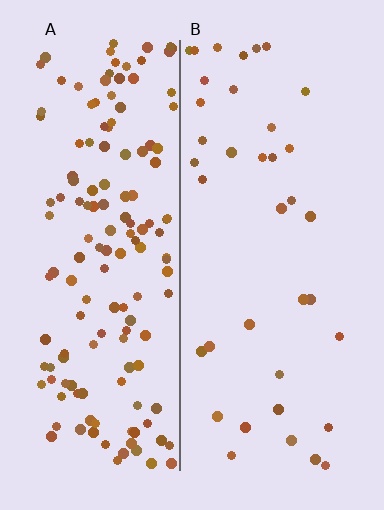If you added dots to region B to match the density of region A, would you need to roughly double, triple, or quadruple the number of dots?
Approximately quadruple.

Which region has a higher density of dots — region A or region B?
A (the left).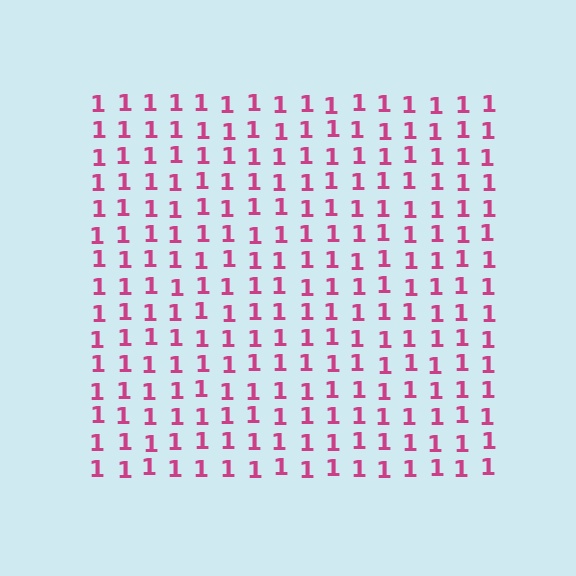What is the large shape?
The large shape is a square.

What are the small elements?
The small elements are digit 1's.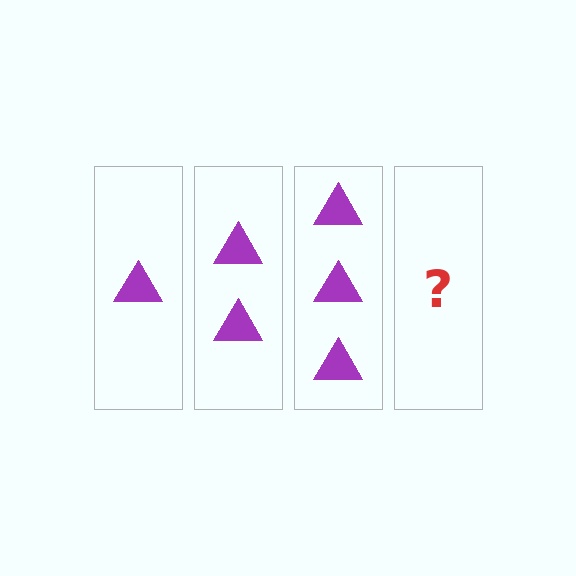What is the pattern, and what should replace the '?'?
The pattern is that each step adds one more triangle. The '?' should be 4 triangles.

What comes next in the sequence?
The next element should be 4 triangles.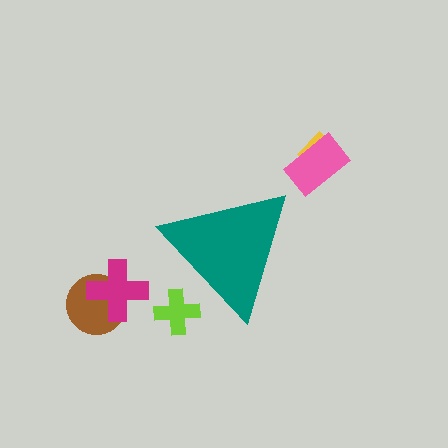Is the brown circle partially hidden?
No, the brown circle is fully visible.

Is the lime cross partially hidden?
Yes, the lime cross is partially hidden behind the teal triangle.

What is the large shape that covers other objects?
A teal triangle.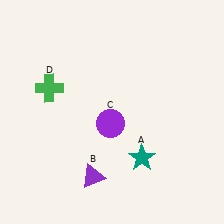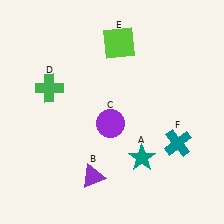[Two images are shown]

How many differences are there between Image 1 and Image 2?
There are 2 differences between the two images.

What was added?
A lime square (E), a teal cross (F) were added in Image 2.